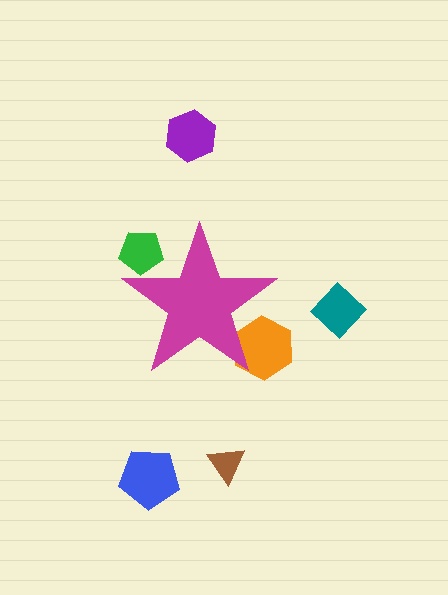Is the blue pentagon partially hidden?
No, the blue pentagon is fully visible.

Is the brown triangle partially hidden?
No, the brown triangle is fully visible.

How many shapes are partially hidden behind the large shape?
2 shapes are partially hidden.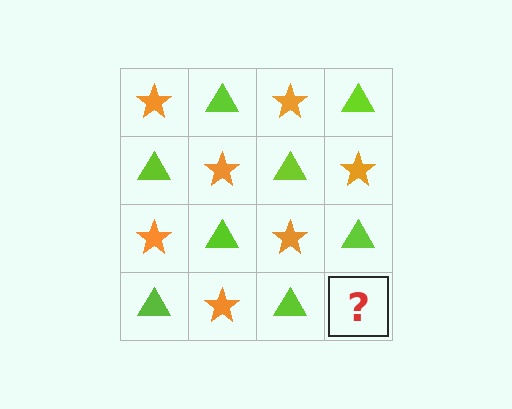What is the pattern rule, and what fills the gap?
The rule is that it alternates orange star and lime triangle in a checkerboard pattern. The gap should be filled with an orange star.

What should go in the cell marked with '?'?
The missing cell should contain an orange star.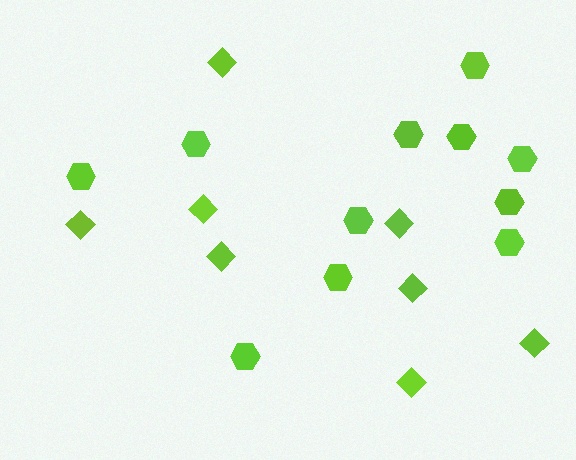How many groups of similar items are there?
There are 2 groups: one group of diamonds (8) and one group of hexagons (11).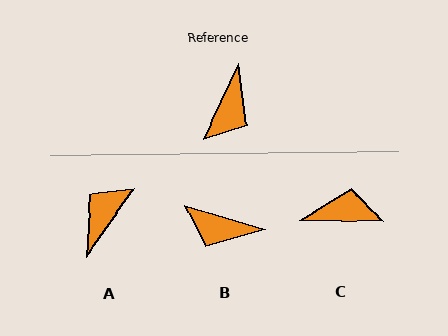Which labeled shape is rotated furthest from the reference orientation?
A, about 169 degrees away.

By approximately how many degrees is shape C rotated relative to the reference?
Approximately 114 degrees counter-clockwise.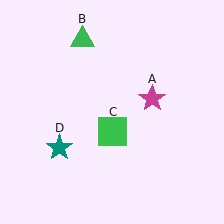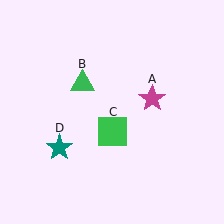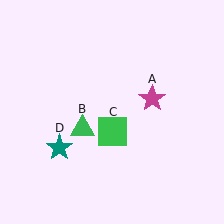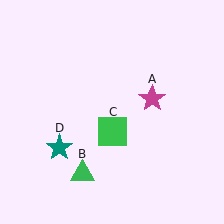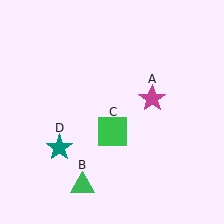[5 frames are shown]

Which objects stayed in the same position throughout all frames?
Magenta star (object A) and green square (object C) and teal star (object D) remained stationary.